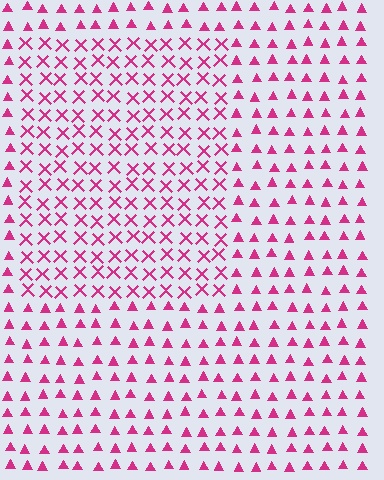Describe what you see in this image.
The image is filled with small magenta elements arranged in a uniform grid. A rectangle-shaped region contains X marks, while the surrounding area contains triangles. The boundary is defined purely by the change in element shape.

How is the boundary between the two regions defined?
The boundary is defined by a change in element shape: X marks inside vs. triangles outside. All elements share the same color and spacing.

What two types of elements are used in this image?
The image uses X marks inside the rectangle region and triangles outside it.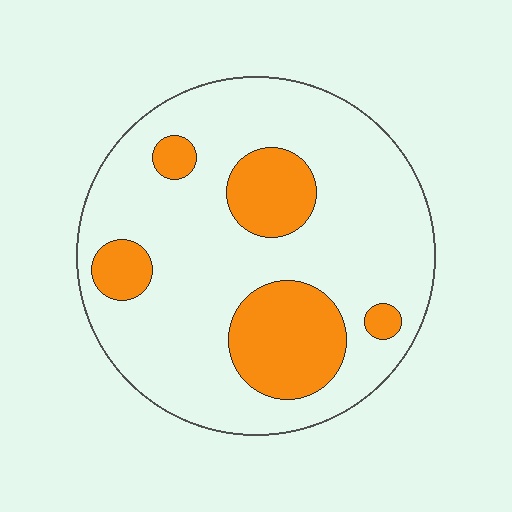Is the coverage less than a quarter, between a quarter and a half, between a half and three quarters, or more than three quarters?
Less than a quarter.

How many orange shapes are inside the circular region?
5.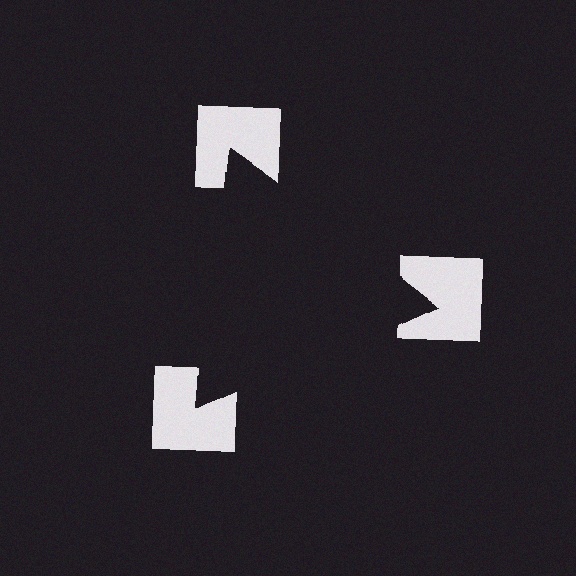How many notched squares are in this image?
There are 3 — one at each vertex of the illusory triangle.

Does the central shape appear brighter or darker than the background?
It typically appears slightly darker than the background, even though no actual brightness change is drawn.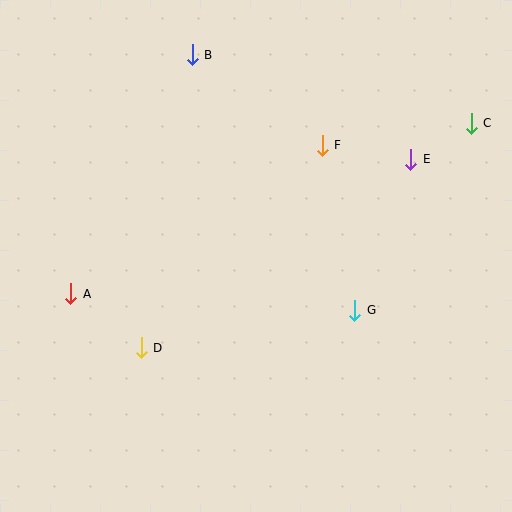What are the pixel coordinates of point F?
Point F is at (322, 145).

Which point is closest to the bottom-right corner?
Point G is closest to the bottom-right corner.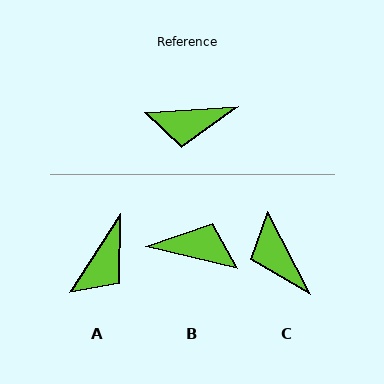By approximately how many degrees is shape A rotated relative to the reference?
Approximately 53 degrees counter-clockwise.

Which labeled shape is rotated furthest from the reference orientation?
B, about 163 degrees away.